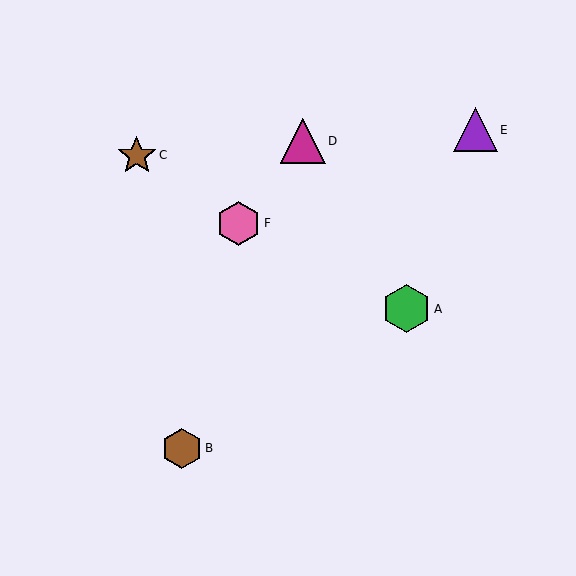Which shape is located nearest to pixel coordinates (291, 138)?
The magenta triangle (labeled D) at (303, 141) is nearest to that location.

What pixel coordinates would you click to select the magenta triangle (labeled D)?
Click at (303, 141) to select the magenta triangle D.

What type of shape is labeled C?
Shape C is a brown star.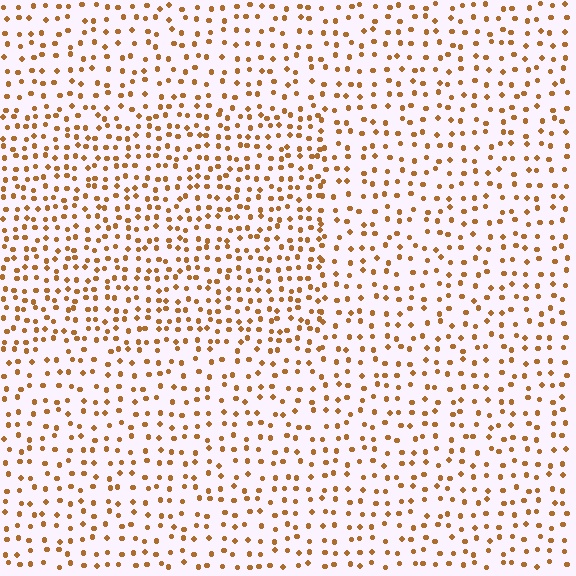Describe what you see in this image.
The image contains small brown elements arranged at two different densities. A rectangle-shaped region is visible where the elements are more densely packed than the surrounding area.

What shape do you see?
I see a rectangle.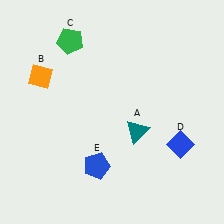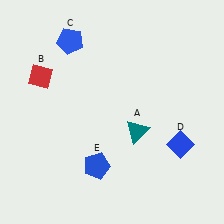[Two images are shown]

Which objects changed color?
B changed from orange to red. C changed from green to blue.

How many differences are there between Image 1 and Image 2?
There are 2 differences between the two images.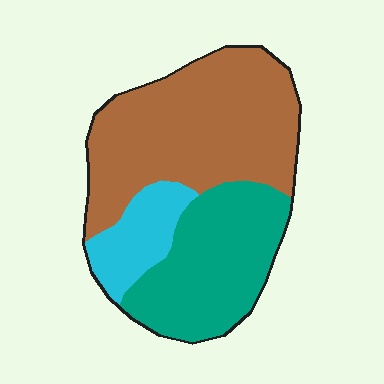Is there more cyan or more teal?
Teal.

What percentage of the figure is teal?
Teal takes up between a quarter and a half of the figure.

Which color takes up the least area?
Cyan, at roughly 15%.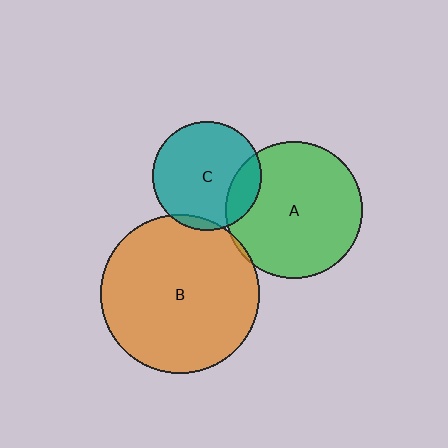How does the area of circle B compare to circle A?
Approximately 1.3 times.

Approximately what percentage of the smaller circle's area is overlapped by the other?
Approximately 15%.